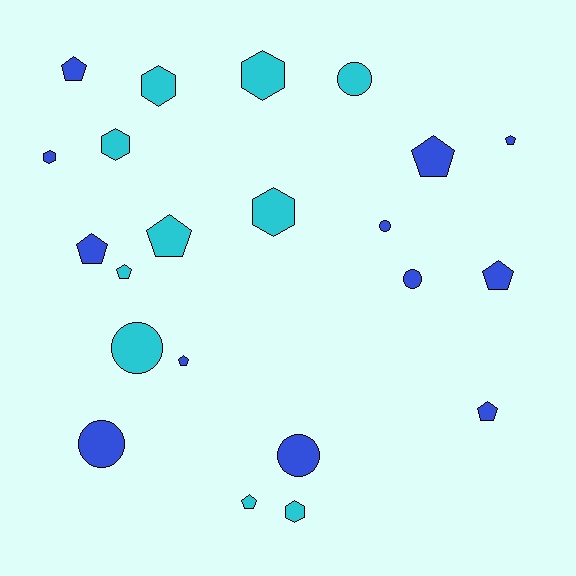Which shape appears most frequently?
Pentagon, with 10 objects.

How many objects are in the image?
There are 22 objects.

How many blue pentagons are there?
There are 7 blue pentagons.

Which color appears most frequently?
Blue, with 12 objects.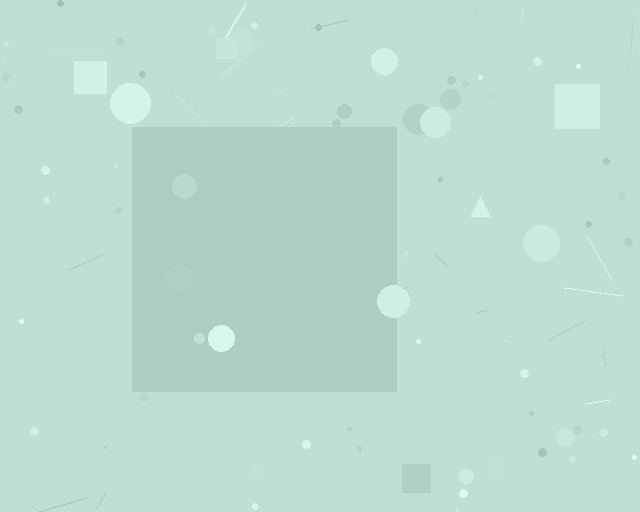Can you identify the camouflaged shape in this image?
The camouflaged shape is a square.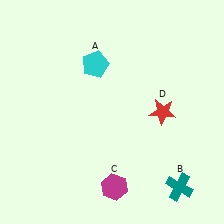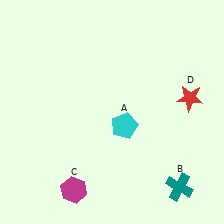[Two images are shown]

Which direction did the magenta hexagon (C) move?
The magenta hexagon (C) moved left.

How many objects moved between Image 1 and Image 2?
3 objects moved between the two images.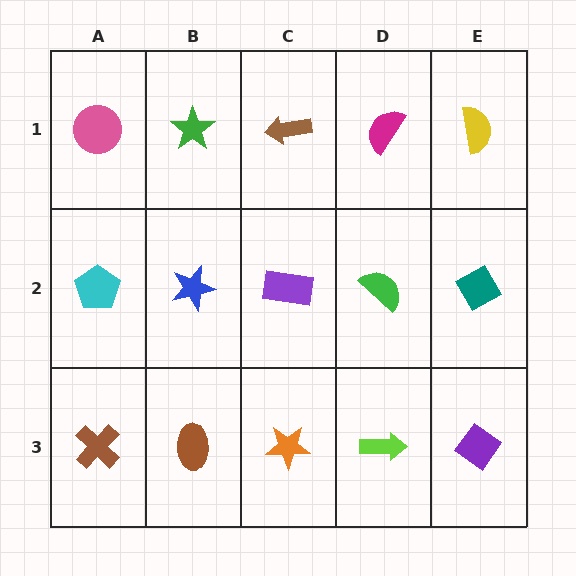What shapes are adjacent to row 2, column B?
A green star (row 1, column B), a brown ellipse (row 3, column B), a cyan pentagon (row 2, column A), a purple rectangle (row 2, column C).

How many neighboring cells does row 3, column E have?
2.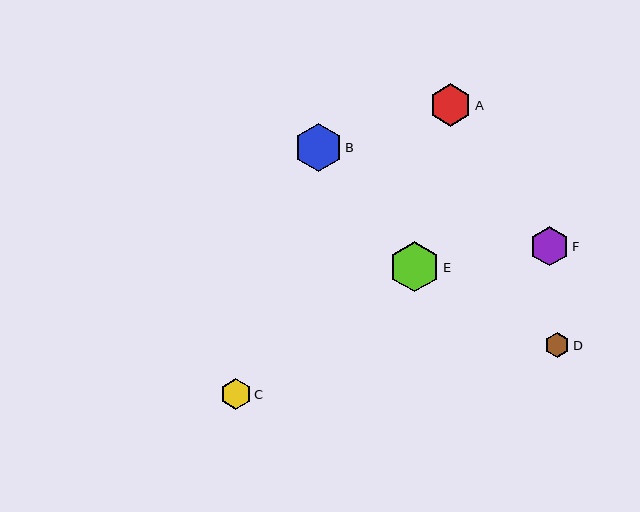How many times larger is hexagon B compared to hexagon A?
Hexagon B is approximately 1.1 times the size of hexagon A.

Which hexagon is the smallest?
Hexagon D is the smallest with a size of approximately 25 pixels.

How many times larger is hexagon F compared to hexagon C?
Hexagon F is approximately 1.3 times the size of hexagon C.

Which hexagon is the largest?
Hexagon E is the largest with a size of approximately 50 pixels.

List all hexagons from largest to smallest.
From largest to smallest: E, B, A, F, C, D.